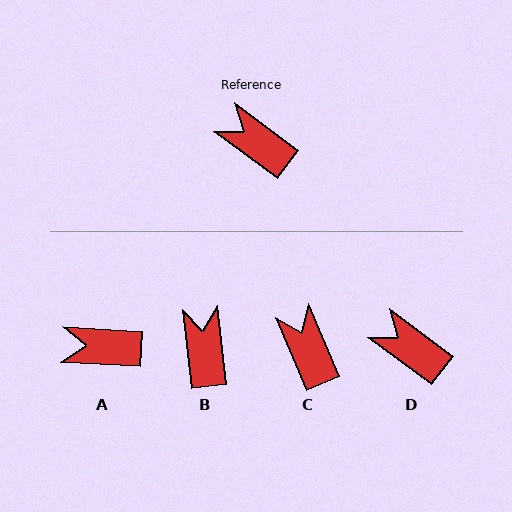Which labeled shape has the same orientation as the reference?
D.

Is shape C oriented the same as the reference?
No, it is off by about 30 degrees.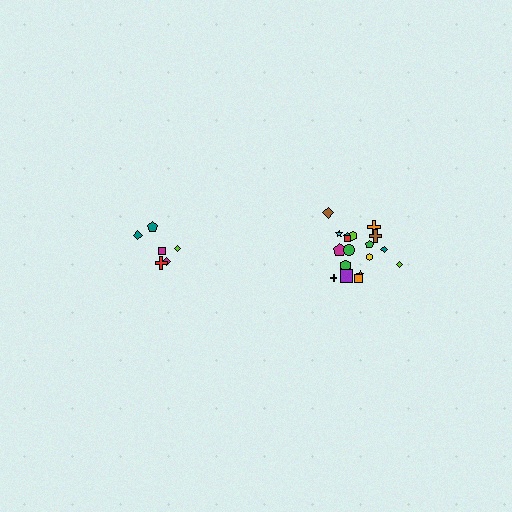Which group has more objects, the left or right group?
The right group.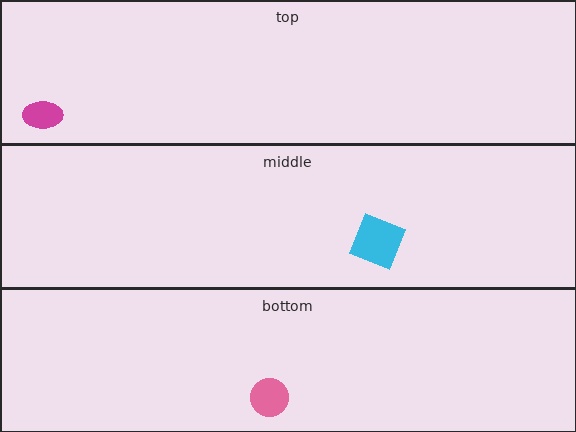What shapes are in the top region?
The magenta ellipse.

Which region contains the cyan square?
The middle region.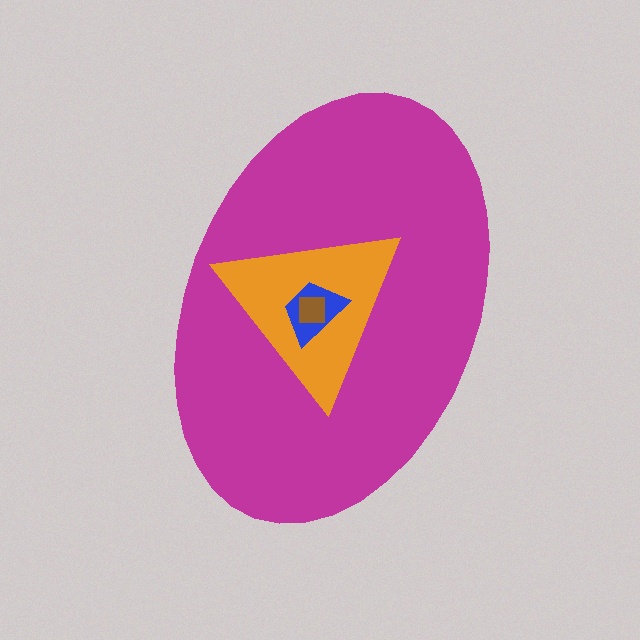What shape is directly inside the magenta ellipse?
The orange triangle.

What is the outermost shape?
The magenta ellipse.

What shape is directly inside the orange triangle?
The blue trapezoid.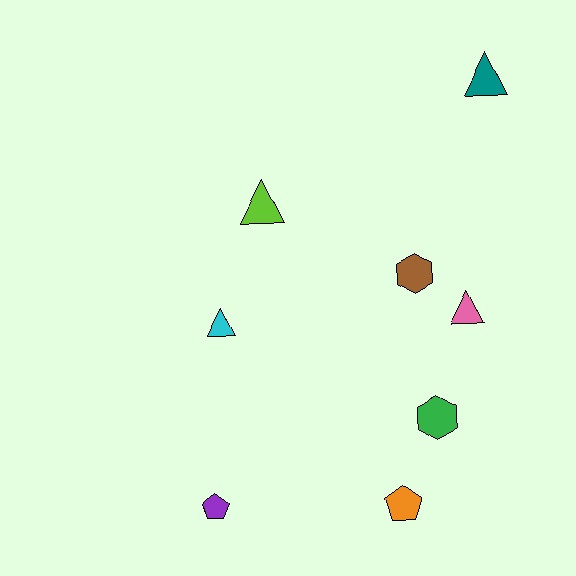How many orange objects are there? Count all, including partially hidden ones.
There is 1 orange object.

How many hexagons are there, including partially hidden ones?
There are 2 hexagons.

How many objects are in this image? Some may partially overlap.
There are 8 objects.